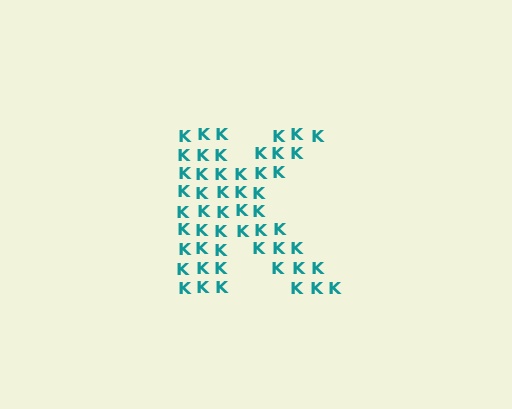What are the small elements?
The small elements are letter K's.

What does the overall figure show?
The overall figure shows the letter K.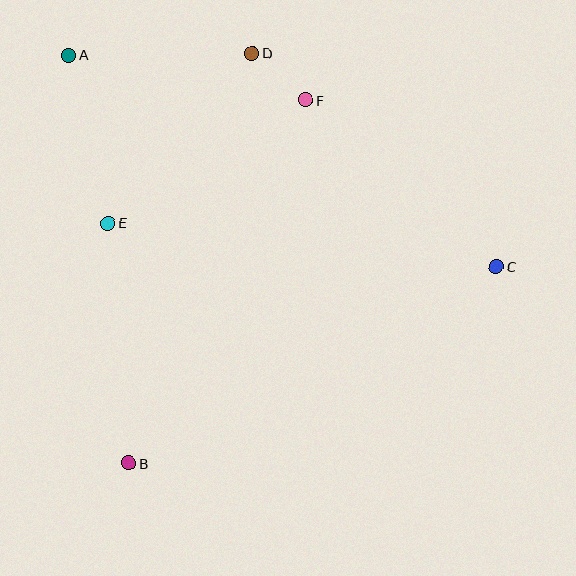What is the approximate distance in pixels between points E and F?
The distance between E and F is approximately 233 pixels.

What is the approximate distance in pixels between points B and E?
The distance between B and E is approximately 241 pixels.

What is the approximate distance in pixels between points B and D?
The distance between B and D is approximately 428 pixels.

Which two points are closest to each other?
Points D and F are closest to each other.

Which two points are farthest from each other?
Points A and C are farthest from each other.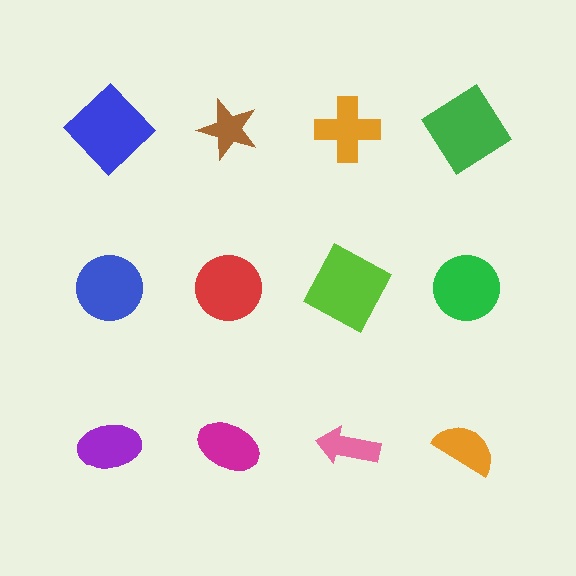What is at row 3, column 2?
A magenta ellipse.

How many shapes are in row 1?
4 shapes.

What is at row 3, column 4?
An orange semicircle.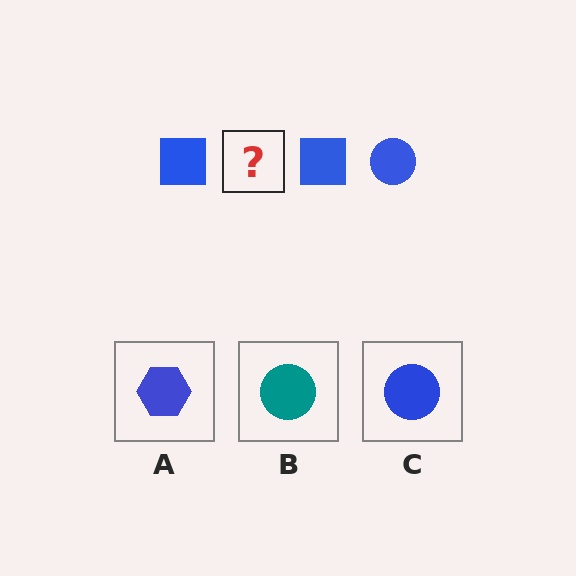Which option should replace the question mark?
Option C.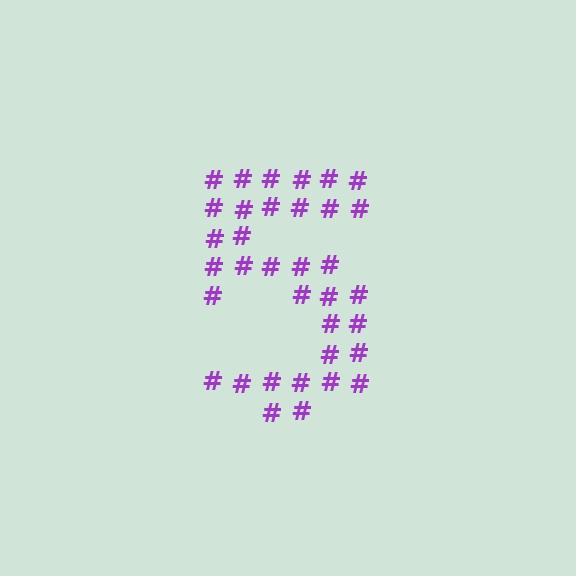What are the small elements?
The small elements are hash symbols.